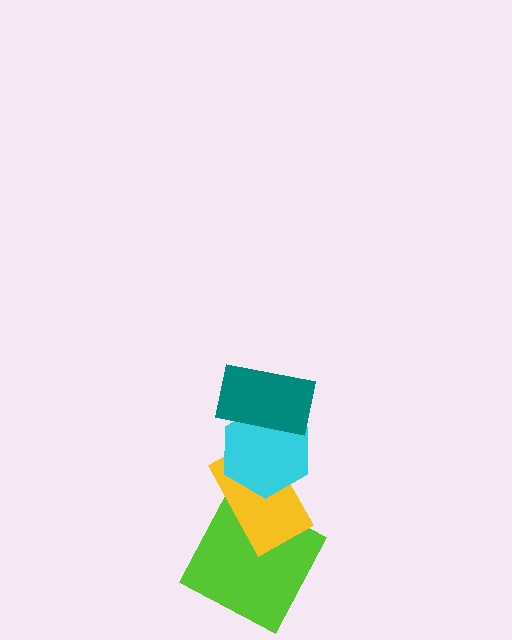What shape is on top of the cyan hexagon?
The teal rectangle is on top of the cyan hexagon.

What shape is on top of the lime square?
The yellow rectangle is on top of the lime square.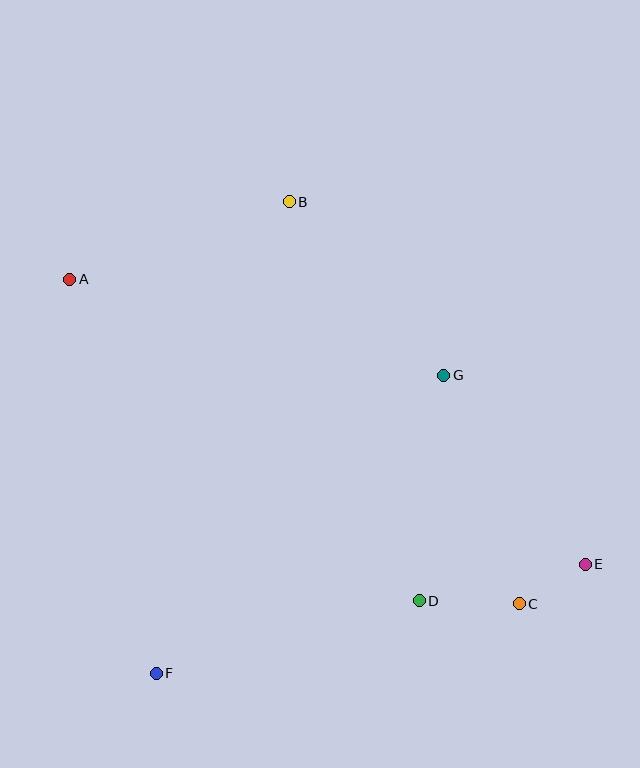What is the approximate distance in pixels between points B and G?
The distance between B and G is approximately 232 pixels.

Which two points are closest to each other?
Points C and E are closest to each other.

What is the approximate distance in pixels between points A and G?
The distance between A and G is approximately 386 pixels.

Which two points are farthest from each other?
Points A and E are farthest from each other.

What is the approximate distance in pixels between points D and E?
The distance between D and E is approximately 170 pixels.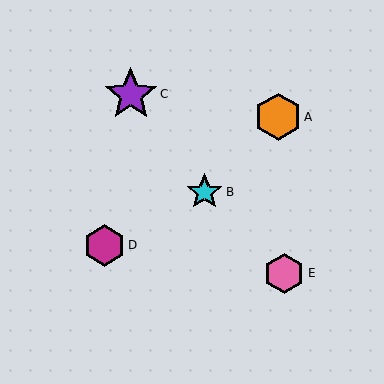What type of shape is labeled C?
Shape C is a purple star.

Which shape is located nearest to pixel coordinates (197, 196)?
The cyan star (labeled B) at (204, 192) is nearest to that location.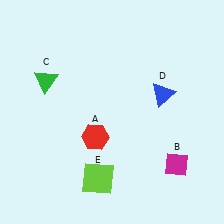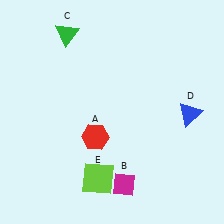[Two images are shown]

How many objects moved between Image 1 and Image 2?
3 objects moved between the two images.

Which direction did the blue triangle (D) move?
The blue triangle (D) moved right.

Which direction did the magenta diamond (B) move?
The magenta diamond (B) moved left.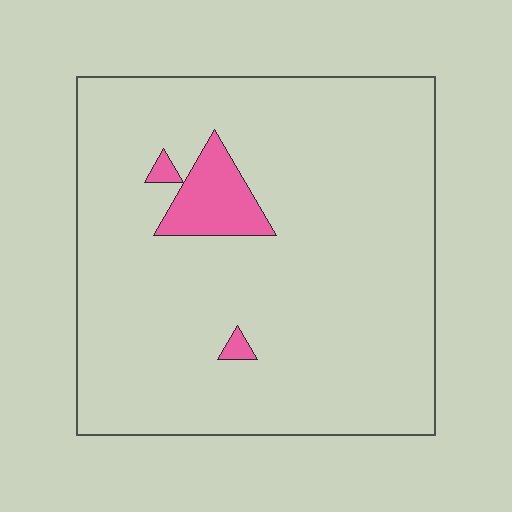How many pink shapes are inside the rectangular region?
3.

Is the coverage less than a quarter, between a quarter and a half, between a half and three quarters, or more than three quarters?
Less than a quarter.